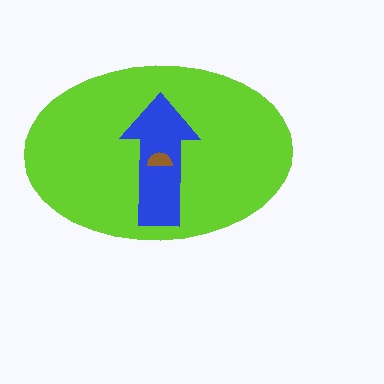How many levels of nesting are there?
3.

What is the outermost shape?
The lime ellipse.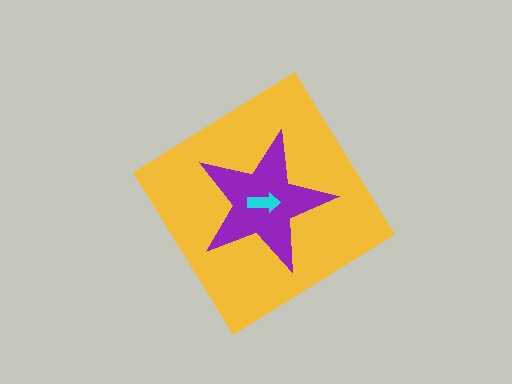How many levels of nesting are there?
3.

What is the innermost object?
The cyan arrow.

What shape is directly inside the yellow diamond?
The purple star.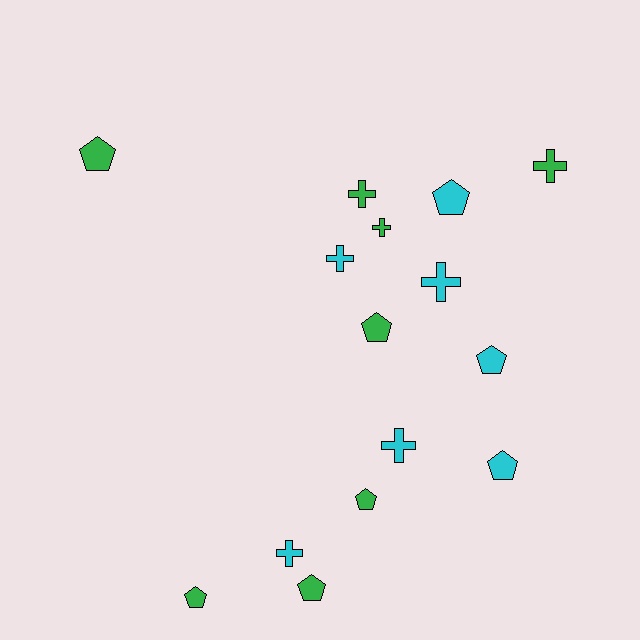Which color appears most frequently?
Green, with 8 objects.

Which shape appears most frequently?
Pentagon, with 8 objects.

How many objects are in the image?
There are 15 objects.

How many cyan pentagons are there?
There are 3 cyan pentagons.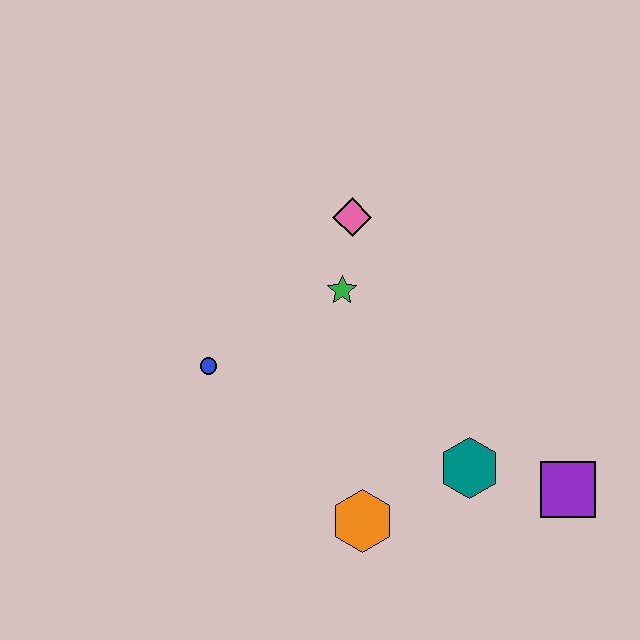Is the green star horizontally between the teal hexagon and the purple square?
No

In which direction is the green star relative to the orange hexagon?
The green star is above the orange hexagon.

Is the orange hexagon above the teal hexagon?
No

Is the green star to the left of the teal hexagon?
Yes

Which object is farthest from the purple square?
The blue circle is farthest from the purple square.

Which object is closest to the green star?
The pink diamond is closest to the green star.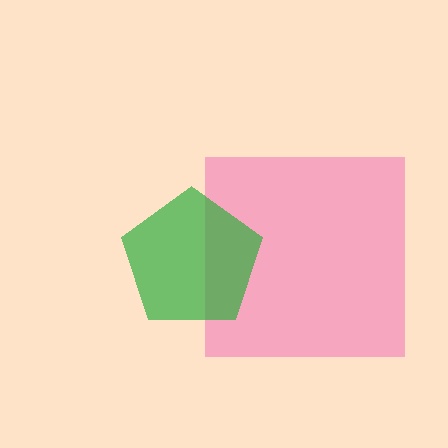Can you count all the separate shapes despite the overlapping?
Yes, there are 2 separate shapes.